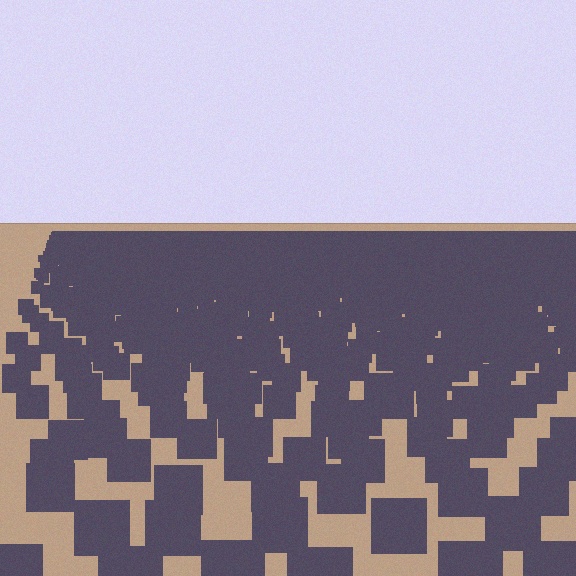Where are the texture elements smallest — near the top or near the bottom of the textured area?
Near the top.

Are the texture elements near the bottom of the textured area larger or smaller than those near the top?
Larger. Near the bottom, elements are closer to the viewer and appear at a bigger on-screen size.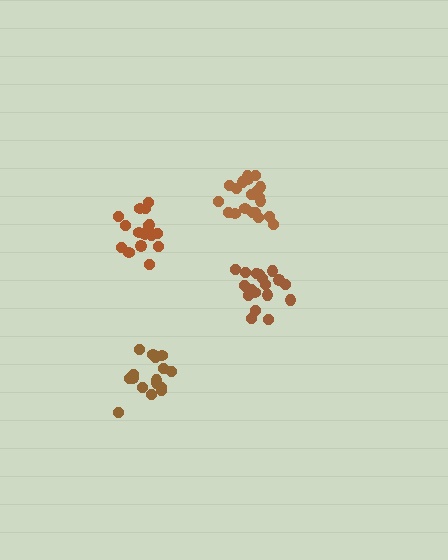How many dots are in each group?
Group 1: 16 dots, Group 2: 19 dots, Group 3: 17 dots, Group 4: 20 dots (72 total).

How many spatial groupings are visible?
There are 4 spatial groupings.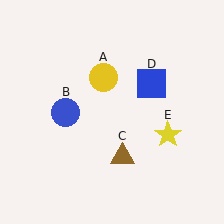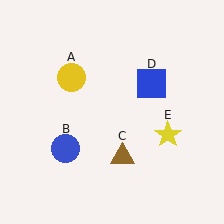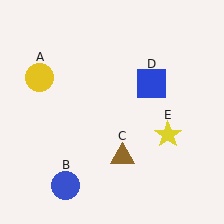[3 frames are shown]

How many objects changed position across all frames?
2 objects changed position: yellow circle (object A), blue circle (object B).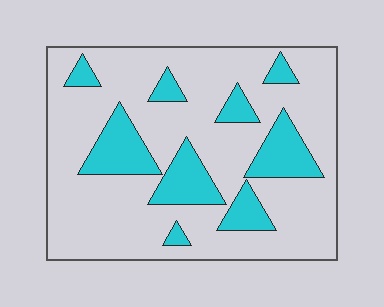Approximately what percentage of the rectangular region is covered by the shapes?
Approximately 20%.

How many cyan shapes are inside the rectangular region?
9.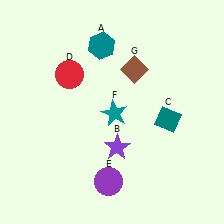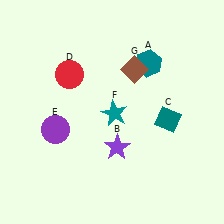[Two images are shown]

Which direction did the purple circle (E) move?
The purple circle (E) moved left.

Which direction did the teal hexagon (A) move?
The teal hexagon (A) moved right.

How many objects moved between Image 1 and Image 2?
2 objects moved between the two images.